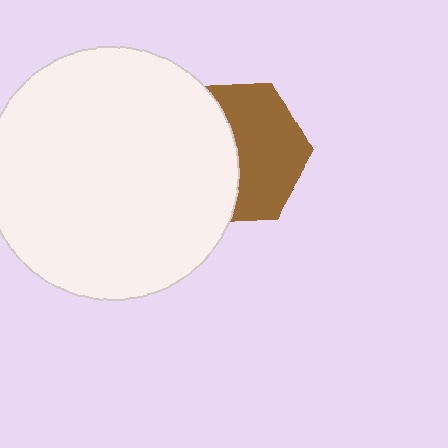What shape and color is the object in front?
The object in front is a white circle.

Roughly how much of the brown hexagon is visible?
About half of it is visible (roughly 53%).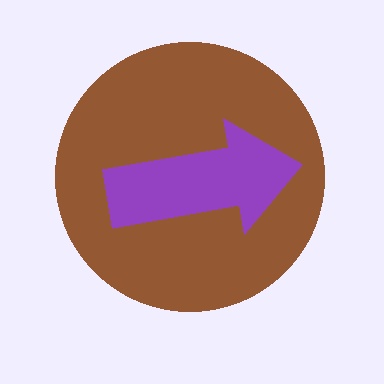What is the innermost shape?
The purple arrow.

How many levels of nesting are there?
2.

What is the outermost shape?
The brown circle.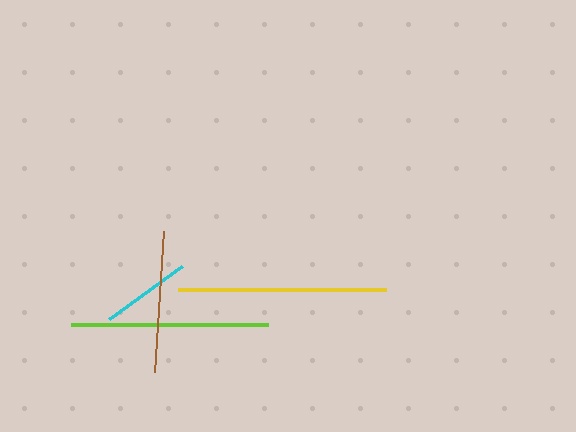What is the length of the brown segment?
The brown segment is approximately 141 pixels long.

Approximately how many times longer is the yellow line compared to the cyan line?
The yellow line is approximately 2.3 times the length of the cyan line.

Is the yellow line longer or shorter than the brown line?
The yellow line is longer than the brown line.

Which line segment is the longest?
The yellow line is the longest at approximately 208 pixels.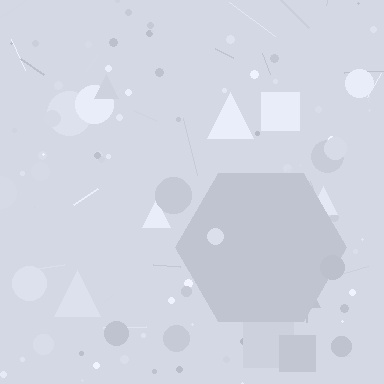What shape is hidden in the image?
A hexagon is hidden in the image.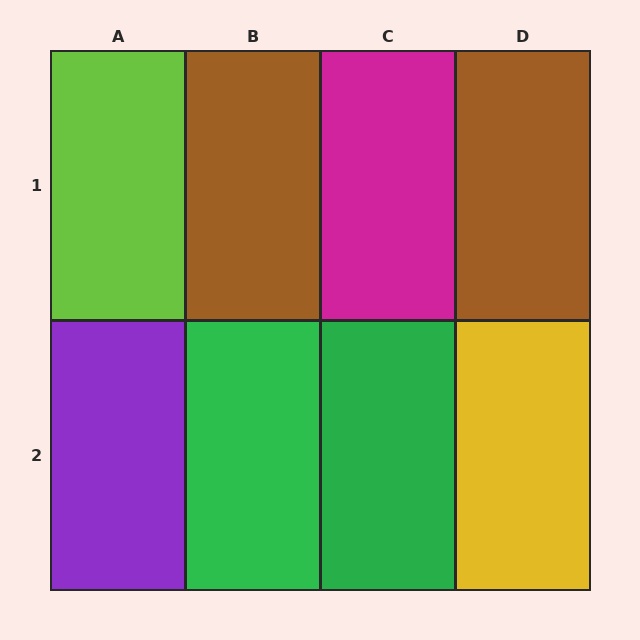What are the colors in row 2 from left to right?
Purple, green, green, yellow.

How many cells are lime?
1 cell is lime.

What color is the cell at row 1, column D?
Brown.